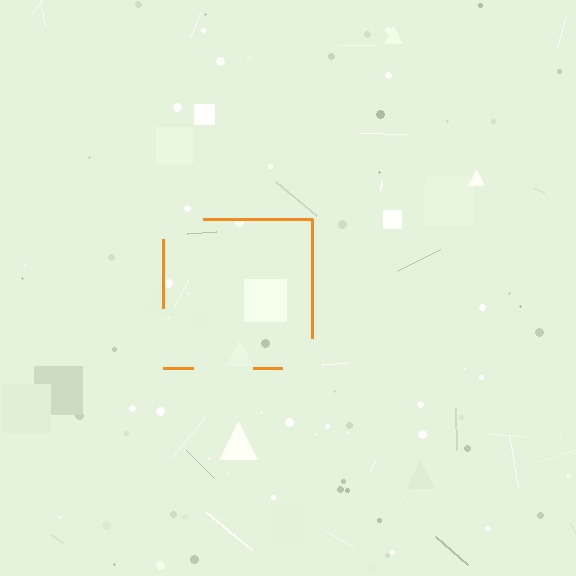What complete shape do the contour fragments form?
The contour fragments form a square.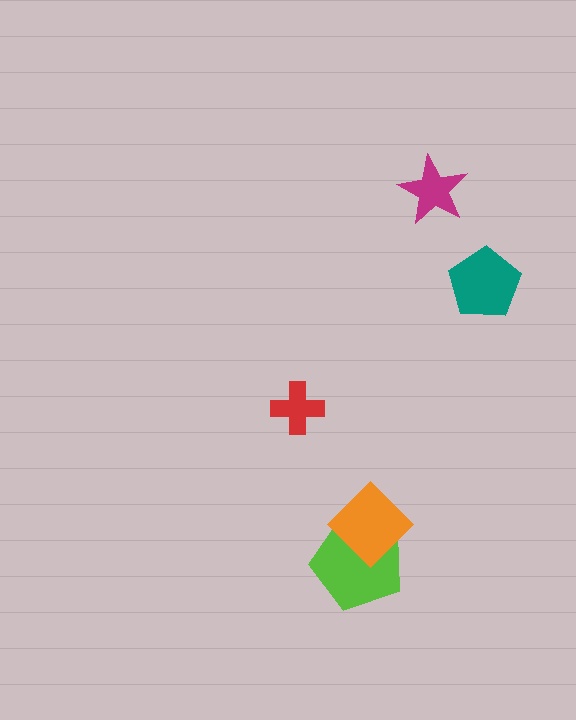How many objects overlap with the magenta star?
0 objects overlap with the magenta star.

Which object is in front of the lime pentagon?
The orange diamond is in front of the lime pentagon.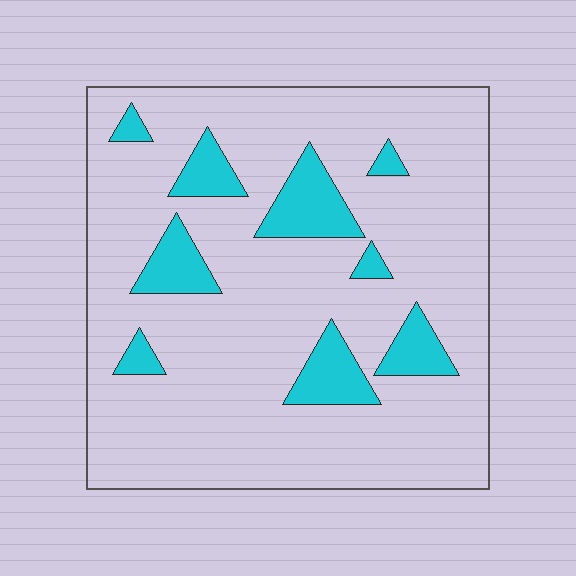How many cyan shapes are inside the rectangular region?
9.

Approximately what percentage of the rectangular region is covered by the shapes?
Approximately 15%.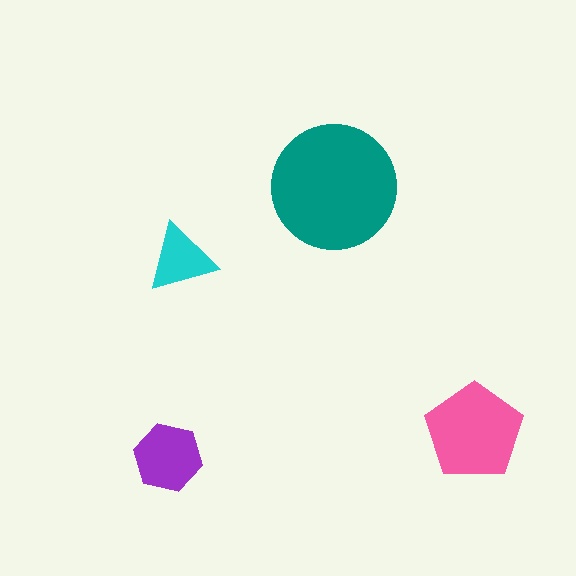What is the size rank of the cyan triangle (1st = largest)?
4th.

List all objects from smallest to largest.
The cyan triangle, the purple hexagon, the pink pentagon, the teal circle.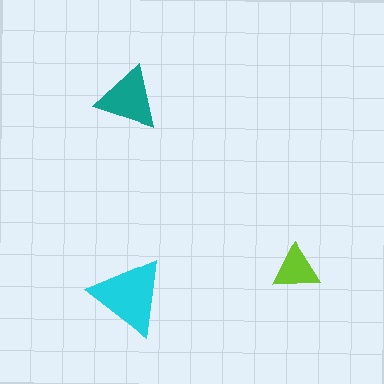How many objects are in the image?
There are 3 objects in the image.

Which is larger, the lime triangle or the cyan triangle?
The cyan one.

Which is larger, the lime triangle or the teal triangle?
The teal one.